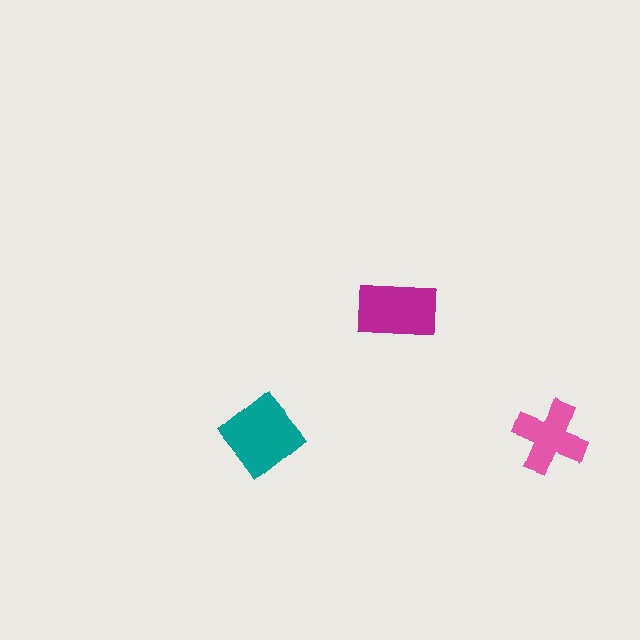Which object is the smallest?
The pink cross.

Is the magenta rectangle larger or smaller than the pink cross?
Larger.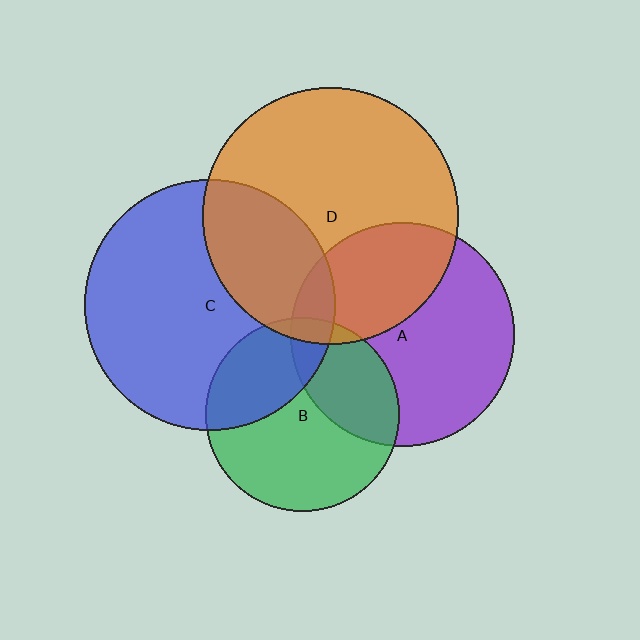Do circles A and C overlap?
Yes.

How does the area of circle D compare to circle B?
Approximately 1.8 times.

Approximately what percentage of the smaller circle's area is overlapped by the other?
Approximately 10%.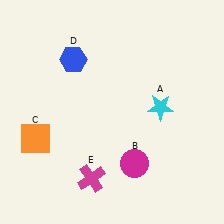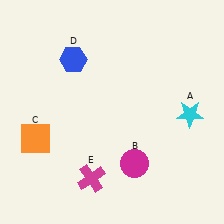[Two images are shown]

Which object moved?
The cyan star (A) moved right.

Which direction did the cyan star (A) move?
The cyan star (A) moved right.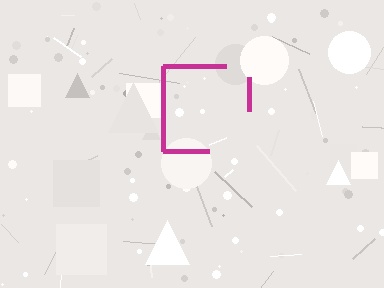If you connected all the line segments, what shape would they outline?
They would outline a square.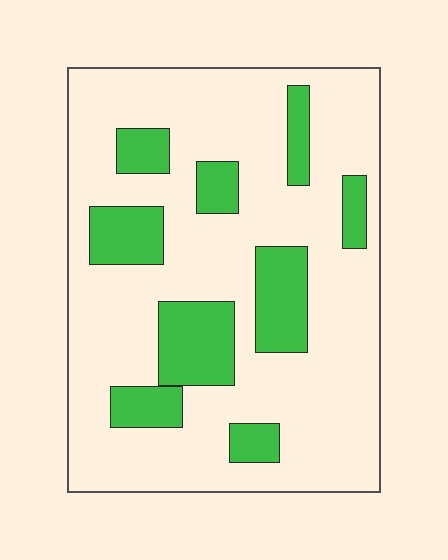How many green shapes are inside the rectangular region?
9.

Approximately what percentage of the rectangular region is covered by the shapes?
Approximately 25%.